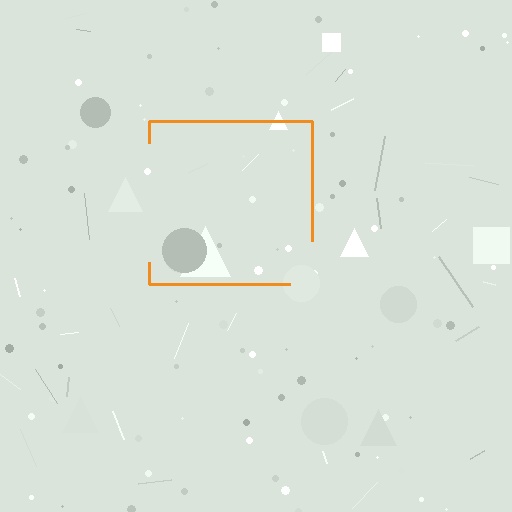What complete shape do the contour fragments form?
The contour fragments form a square.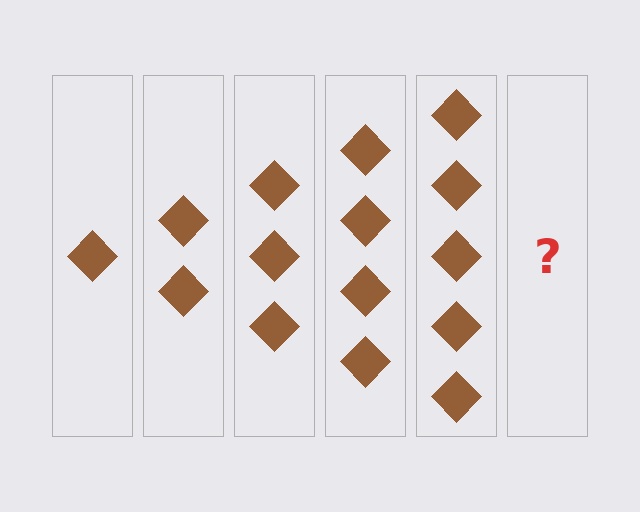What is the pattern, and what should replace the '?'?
The pattern is that each step adds one more diamond. The '?' should be 6 diamonds.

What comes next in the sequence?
The next element should be 6 diamonds.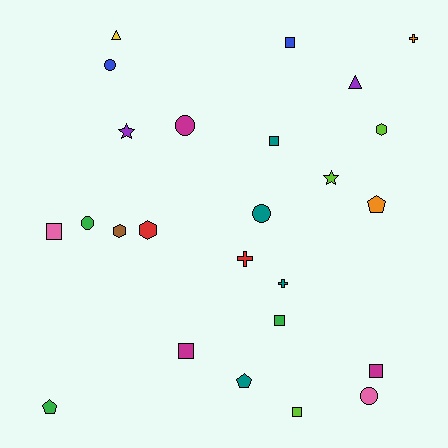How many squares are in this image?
There are 7 squares.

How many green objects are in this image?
There are 3 green objects.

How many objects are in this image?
There are 25 objects.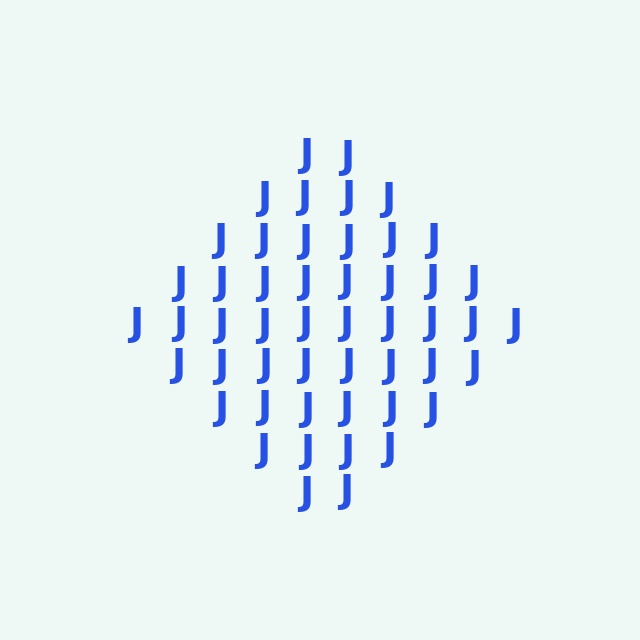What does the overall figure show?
The overall figure shows a diamond.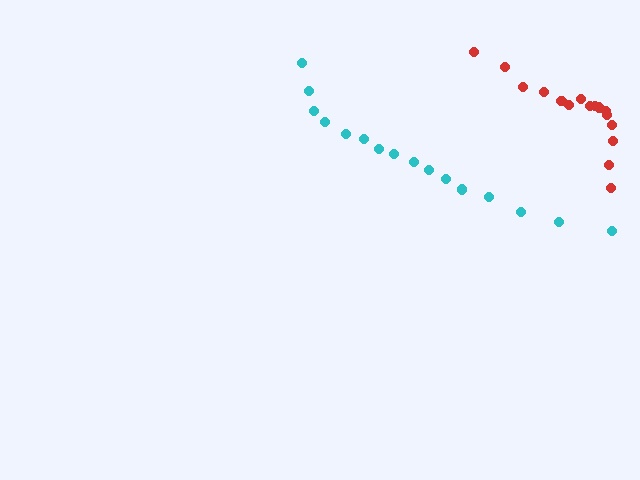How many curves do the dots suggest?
There are 2 distinct paths.